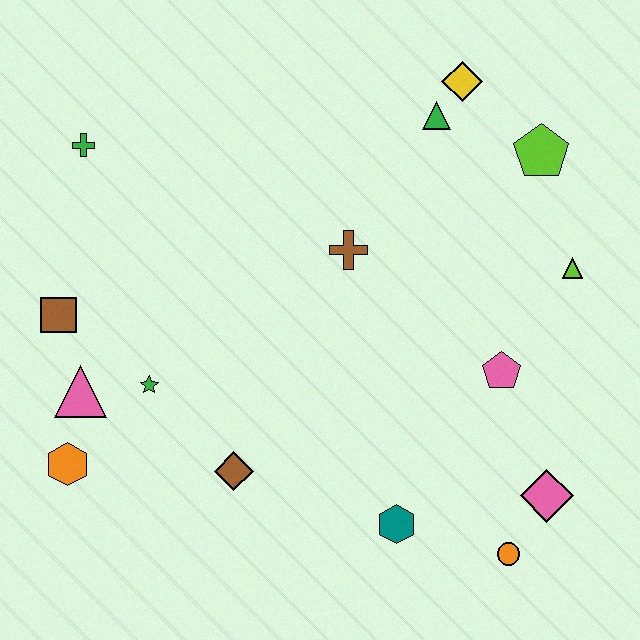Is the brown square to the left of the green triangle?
Yes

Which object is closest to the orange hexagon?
The pink triangle is closest to the orange hexagon.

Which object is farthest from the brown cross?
The orange hexagon is farthest from the brown cross.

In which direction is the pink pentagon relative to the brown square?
The pink pentagon is to the right of the brown square.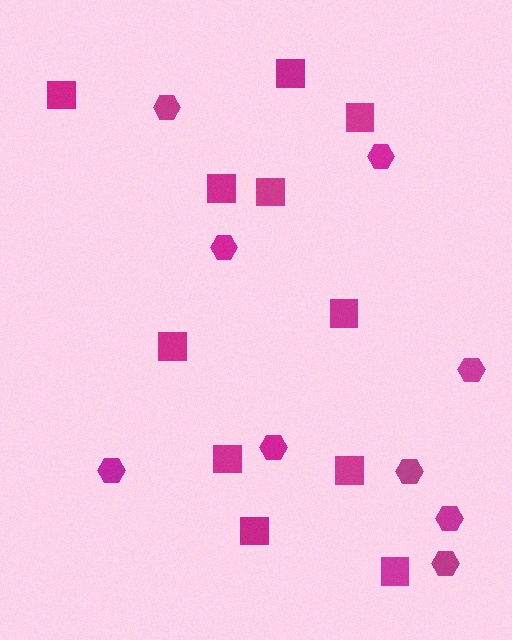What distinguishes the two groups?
There are 2 groups: one group of squares (11) and one group of hexagons (9).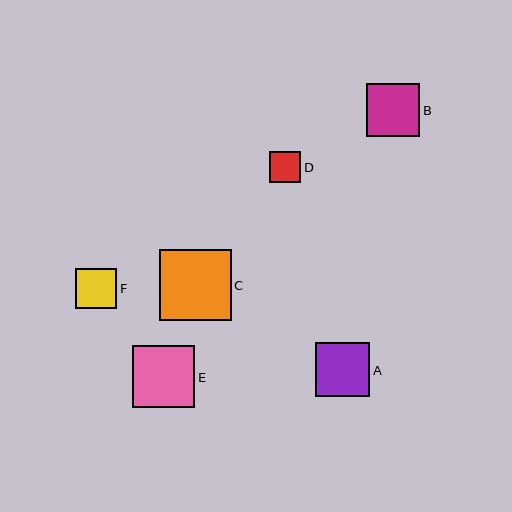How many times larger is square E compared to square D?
Square E is approximately 2.0 times the size of square D.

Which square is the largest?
Square C is the largest with a size of approximately 72 pixels.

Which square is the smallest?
Square D is the smallest with a size of approximately 31 pixels.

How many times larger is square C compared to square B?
Square C is approximately 1.4 times the size of square B.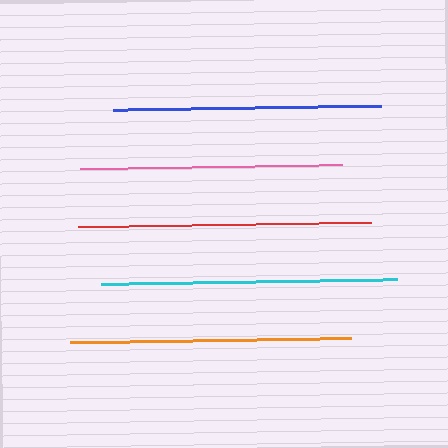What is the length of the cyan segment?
The cyan segment is approximately 296 pixels long.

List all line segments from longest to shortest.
From longest to shortest: cyan, red, orange, blue, pink.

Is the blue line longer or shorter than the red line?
The red line is longer than the blue line.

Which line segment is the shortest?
The pink line is the shortest at approximately 261 pixels.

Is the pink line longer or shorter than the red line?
The red line is longer than the pink line.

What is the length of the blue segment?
The blue segment is approximately 268 pixels long.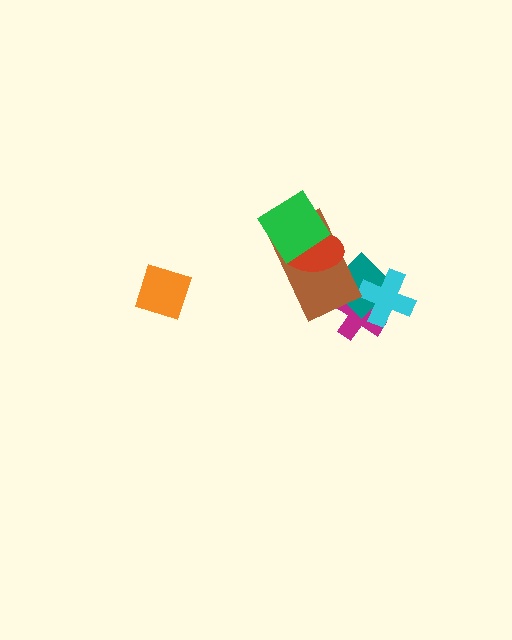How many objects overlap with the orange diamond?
0 objects overlap with the orange diamond.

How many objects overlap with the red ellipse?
2 objects overlap with the red ellipse.